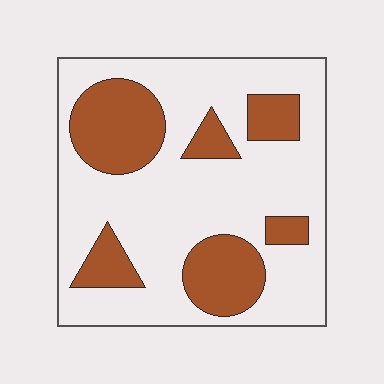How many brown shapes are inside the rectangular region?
6.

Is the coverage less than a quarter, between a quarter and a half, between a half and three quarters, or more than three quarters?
Between a quarter and a half.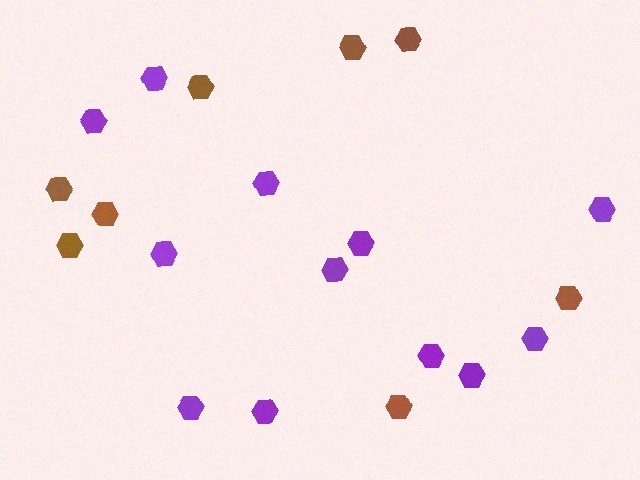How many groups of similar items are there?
There are 2 groups: one group of purple hexagons (12) and one group of brown hexagons (8).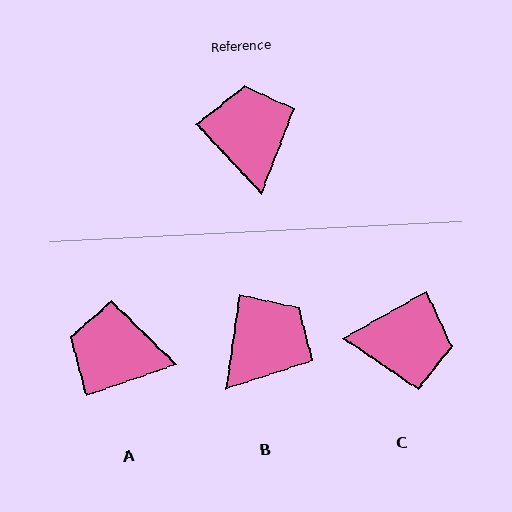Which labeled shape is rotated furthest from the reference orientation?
C, about 104 degrees away.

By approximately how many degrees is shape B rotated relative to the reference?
Approximately 52 degrees clockwise.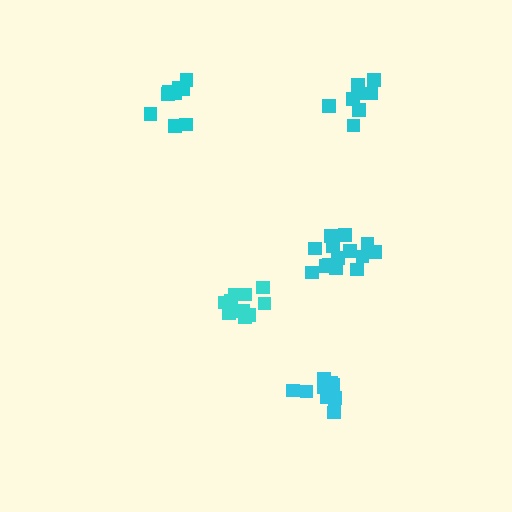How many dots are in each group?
Group 1: 9 dots, Group 2: 14 dots, Group 3: 8 dots, Group 4: 11 dots, Group 5: 10 dots (52 total).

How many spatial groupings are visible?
There are 5 spatial groupings.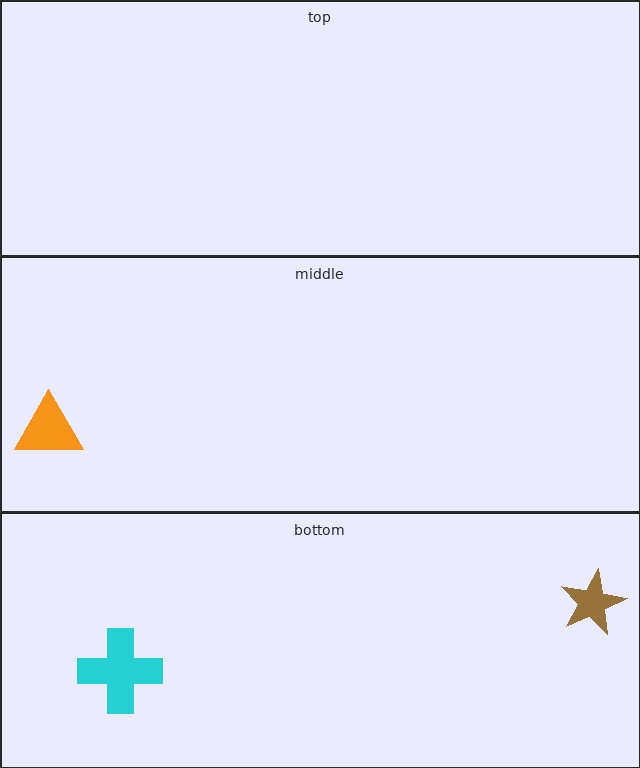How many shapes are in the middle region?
1.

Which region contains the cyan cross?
The bottom region.